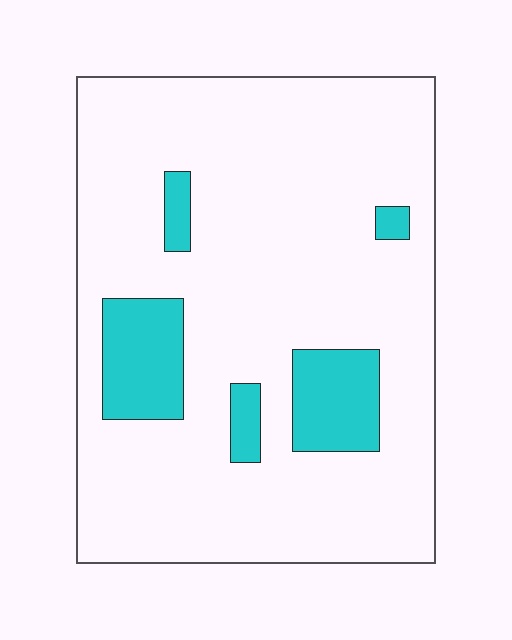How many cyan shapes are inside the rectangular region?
5.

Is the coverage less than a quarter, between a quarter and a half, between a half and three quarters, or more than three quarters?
Less than a quarter.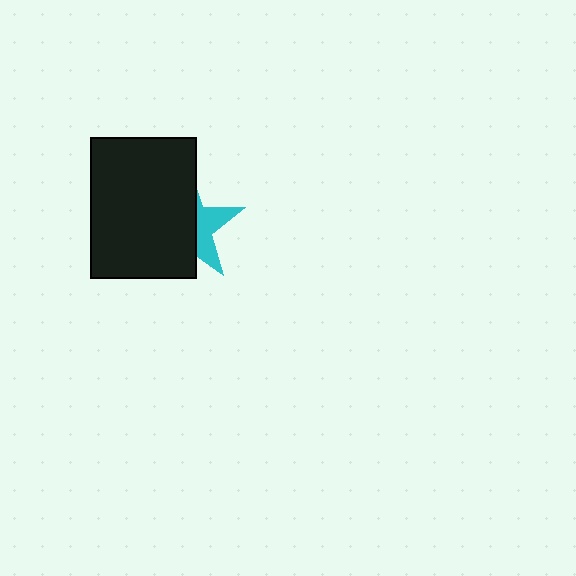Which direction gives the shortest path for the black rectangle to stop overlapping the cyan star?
Moving left gives the shortest separation.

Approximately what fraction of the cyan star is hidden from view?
Roughly 66% of the cyan star is hidden behind the black rectangle.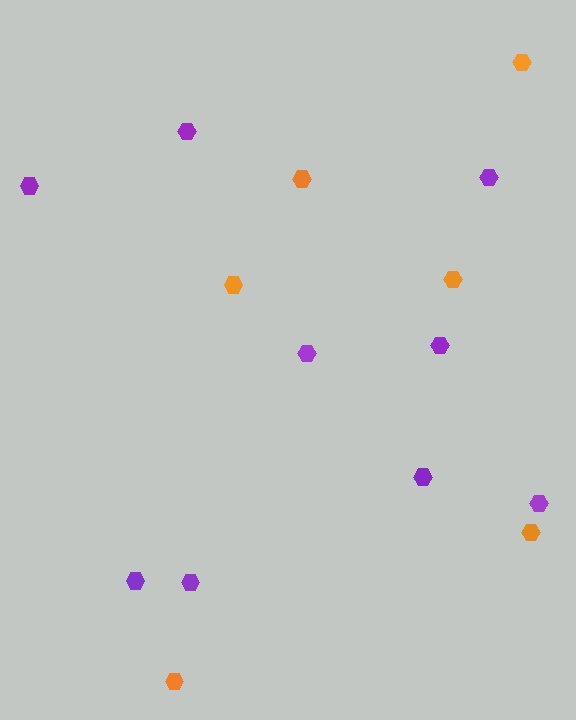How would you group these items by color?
There are 2 groups: one group of orange hexagons (6) and one group of purple hexagons (9).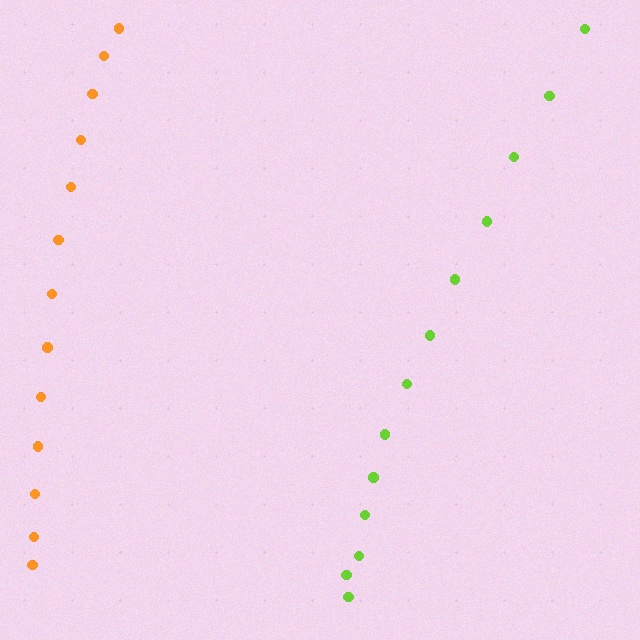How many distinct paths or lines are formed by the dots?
There are 2 distinct paths.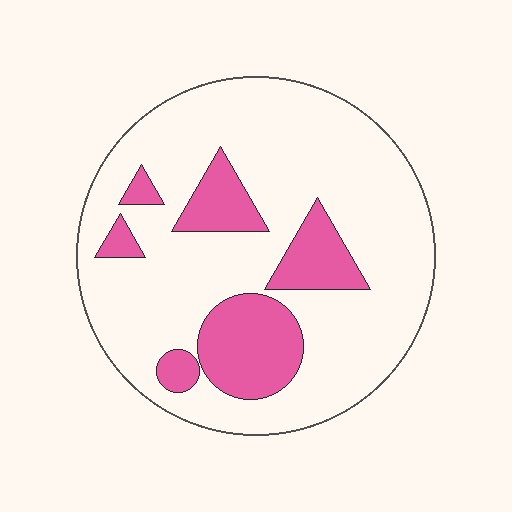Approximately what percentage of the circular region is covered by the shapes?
Approximately 20%.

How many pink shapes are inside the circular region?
6.